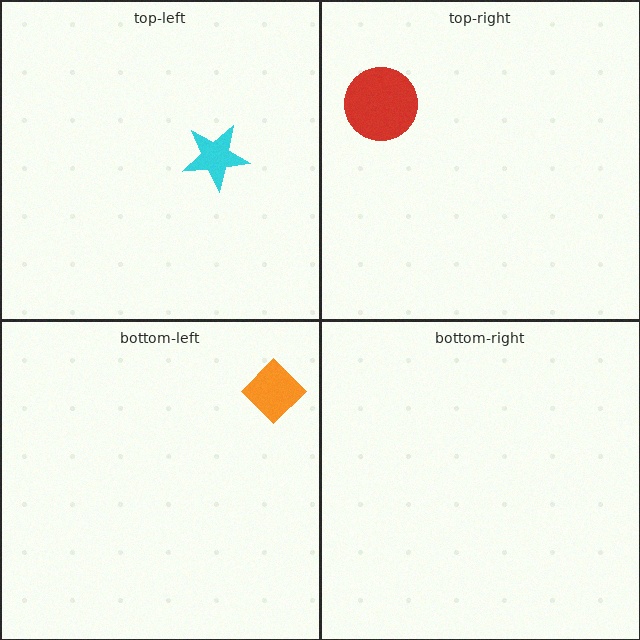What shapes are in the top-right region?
The red circle.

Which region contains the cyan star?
The top-left region.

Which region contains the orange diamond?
The bottom-left region.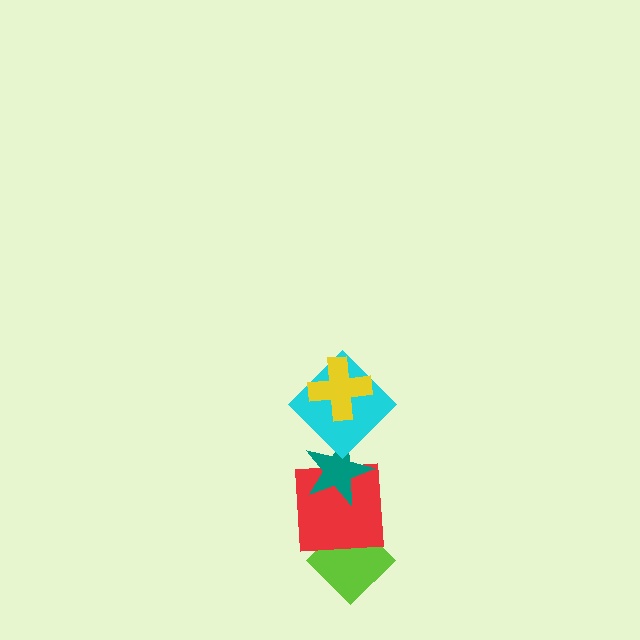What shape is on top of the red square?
The teal star is on top of the red square.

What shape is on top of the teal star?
The cyan diamond is on top of the teal star.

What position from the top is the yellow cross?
The yellow cross is 1st from the top.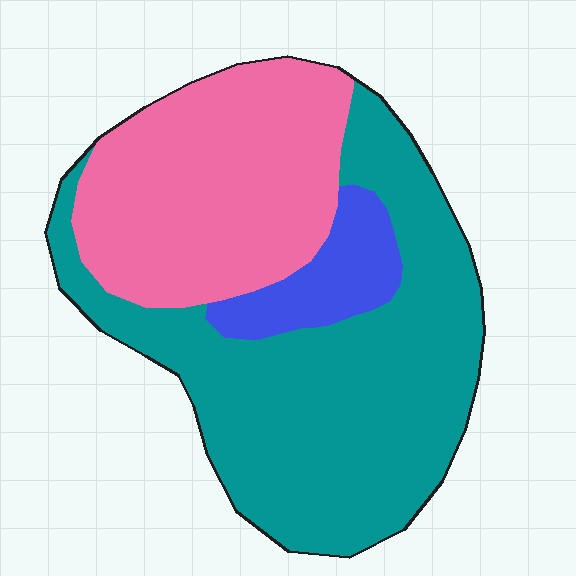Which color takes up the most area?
Teal, at roughly 55%.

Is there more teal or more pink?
Teal.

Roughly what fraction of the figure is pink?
Pink covers around 35% of the figure.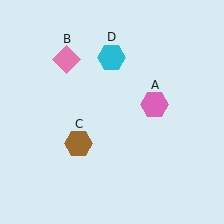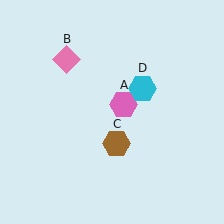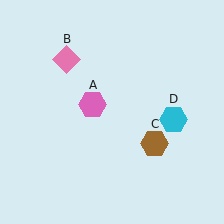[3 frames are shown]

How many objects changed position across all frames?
3 objects changed position: pink hexagon (object A), brown hexagon (object C), cyan hexagon (object D).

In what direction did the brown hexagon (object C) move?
The brown hexagon (object C) moved right.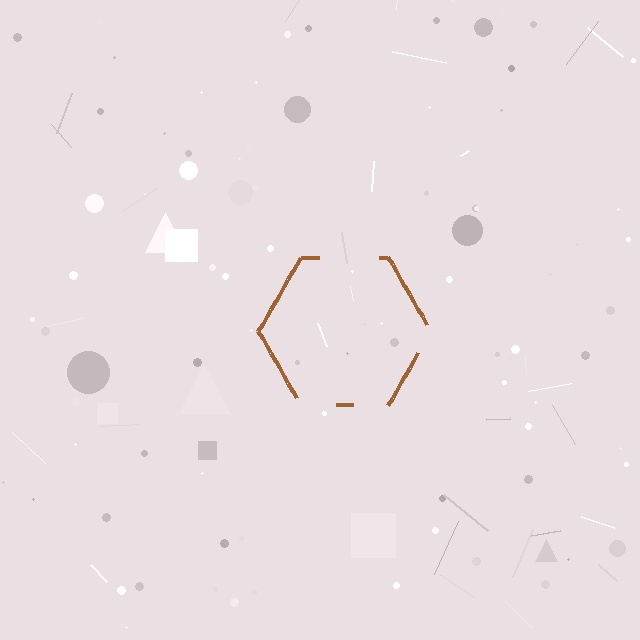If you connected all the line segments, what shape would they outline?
They would outline a hexagon.